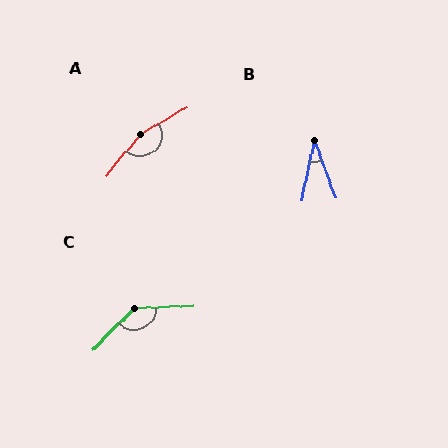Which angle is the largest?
A, at approximately 160 degrees.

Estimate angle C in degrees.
Approximately 138 degrees.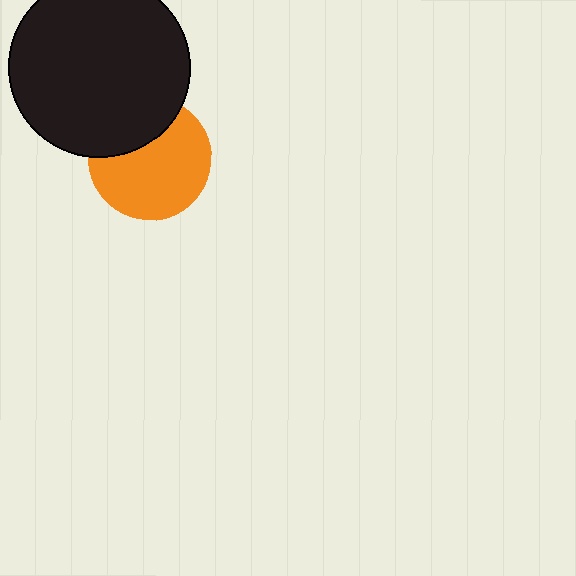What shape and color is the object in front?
The object in front is a black circle.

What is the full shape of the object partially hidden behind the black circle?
The partially hidden object is an orange circle.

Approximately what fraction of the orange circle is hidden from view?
Roughly 31% of the orange circle is hidden behind the black circle.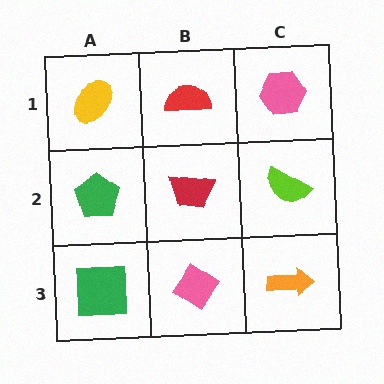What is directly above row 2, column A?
A yellow ellipse.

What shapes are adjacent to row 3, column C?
A lime semicircle (row 2, column C), a pink diamond (row 3, column B).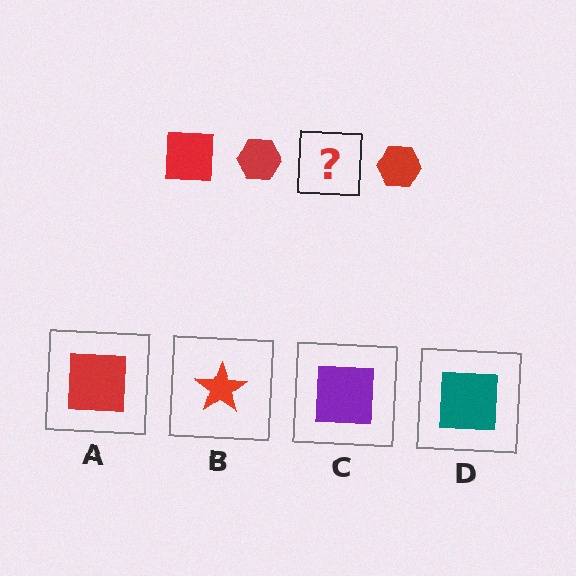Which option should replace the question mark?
Option A.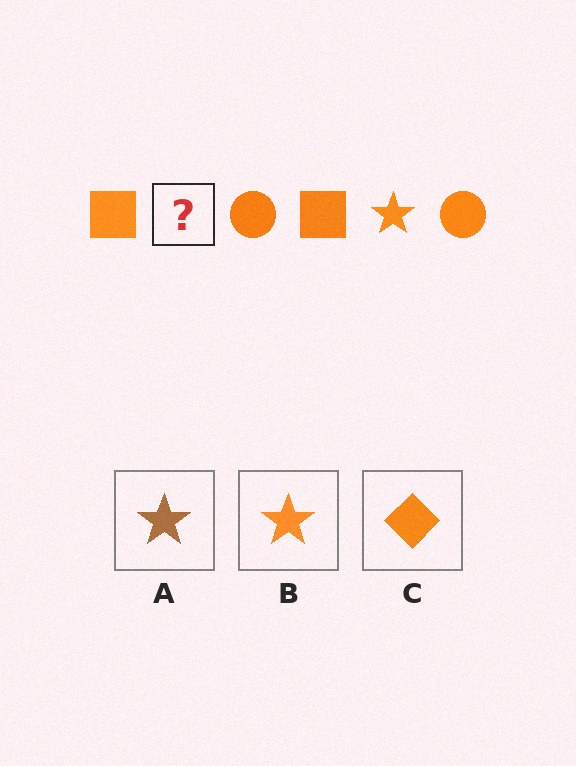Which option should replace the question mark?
Option B.